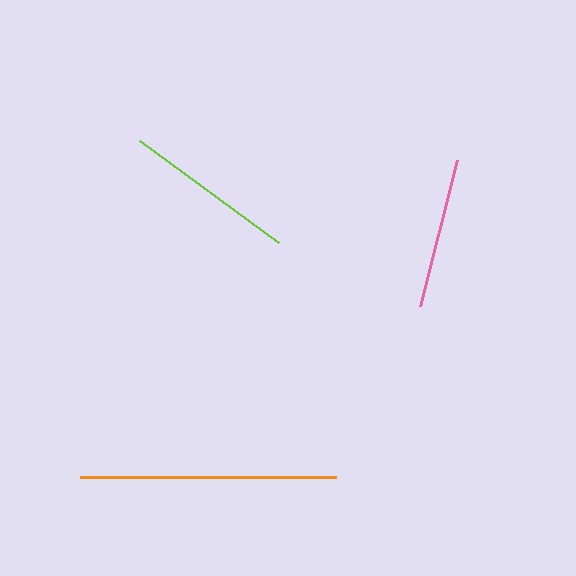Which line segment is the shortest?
The pink line is the shortest at approximately 151 pixels.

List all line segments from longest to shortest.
From longest to shortest: orange, lime, pink.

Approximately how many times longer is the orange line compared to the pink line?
The orange line is approximately 1.7 times the length of the pink line.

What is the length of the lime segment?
The lime segment is approximately 173 pixels long.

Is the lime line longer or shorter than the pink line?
The lime line is longer than the pink line.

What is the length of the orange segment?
The orange segment is approximately 256 pixels long.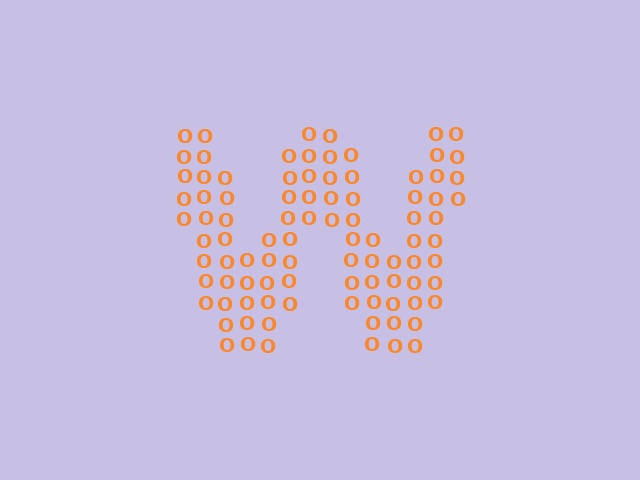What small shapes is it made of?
It is made of small letter O's.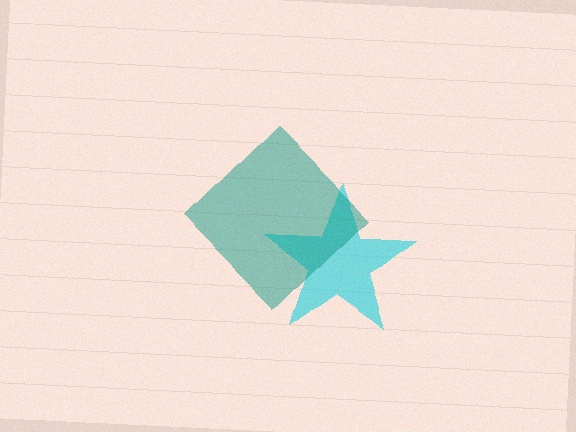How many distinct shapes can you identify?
There are 2 distinct shapes: a cyan star, a teal diamond.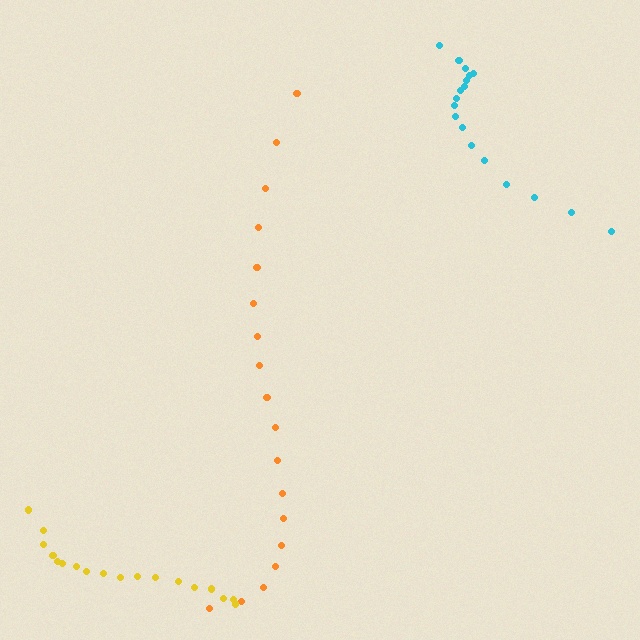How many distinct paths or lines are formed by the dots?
There are 3 distinct paths.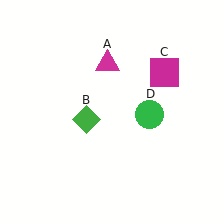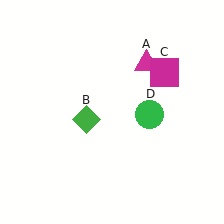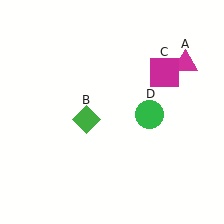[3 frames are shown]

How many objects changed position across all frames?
1 object changed position: magenta triangle (object A).